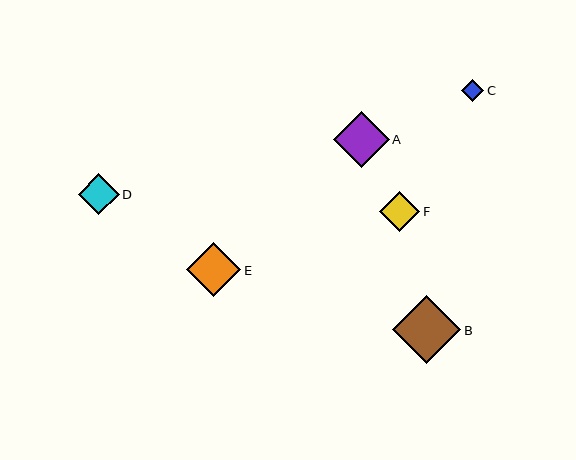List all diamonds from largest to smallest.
From largest to smallest: B, A, E, D, F, C.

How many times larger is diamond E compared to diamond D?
Diamond E is approximately 1.3 times the size of diamond D.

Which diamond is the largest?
Diamond B is the largest with a size of approximately 68 pixels.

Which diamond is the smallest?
Diamond C is the smallest with a size of approximately 22 pixels.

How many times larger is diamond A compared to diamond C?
Diamond A is approximately 2.5 times the size of diamond C.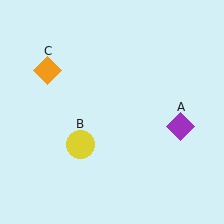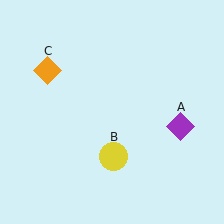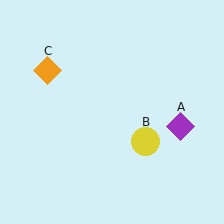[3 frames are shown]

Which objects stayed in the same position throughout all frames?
Purple diamond (object A) and orange diamond (object C) remained stationary.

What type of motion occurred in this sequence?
The yellow circle (object B) rotated counterclockwise around the center of the scene.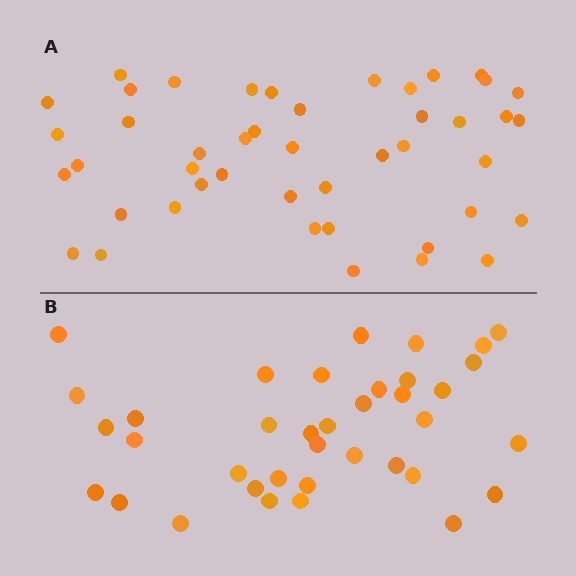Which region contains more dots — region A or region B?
Region A (the top region) has more dots.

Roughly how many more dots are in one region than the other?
Region A has roughly 8 or so more dots than region B.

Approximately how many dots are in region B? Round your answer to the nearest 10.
About 40 dots. (The exact count is 37, which rounds to 40.)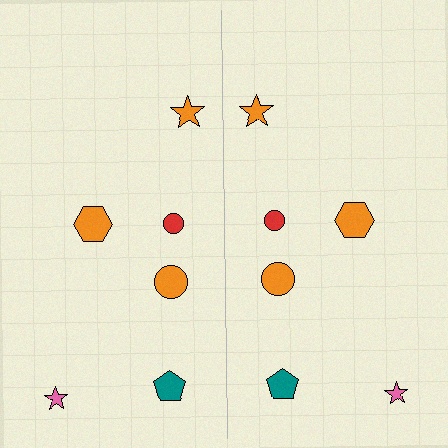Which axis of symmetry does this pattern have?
The pattern has a vertical axis of symmetry running through the center of the image.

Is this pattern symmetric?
Yes, this pattern has bilateral (reflection) symmetry.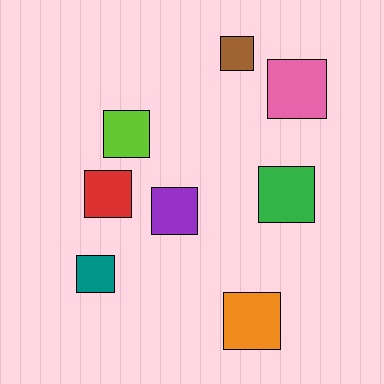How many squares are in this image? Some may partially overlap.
There are 8 squares.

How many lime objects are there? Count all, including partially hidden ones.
There is 1 lime object.